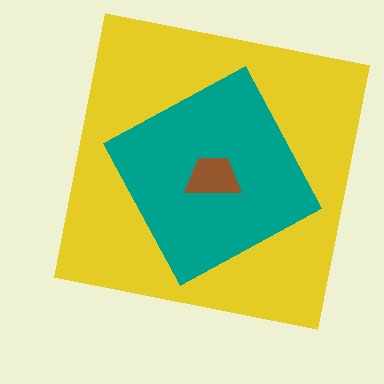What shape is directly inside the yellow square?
The teal diamond.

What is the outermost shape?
The yellow square.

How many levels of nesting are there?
3.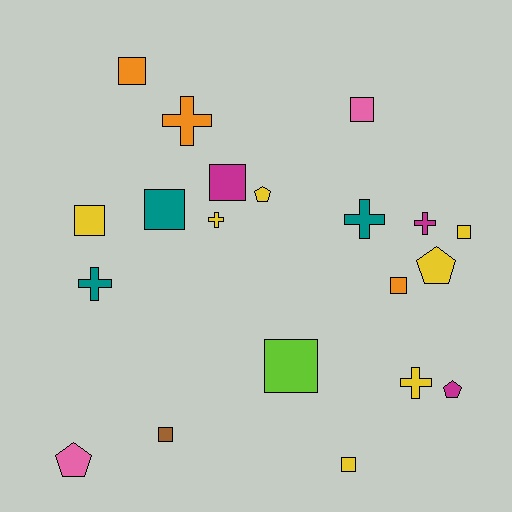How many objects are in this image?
There are 20 objects.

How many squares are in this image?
There are 10 squares.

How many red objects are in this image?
There are no red objects.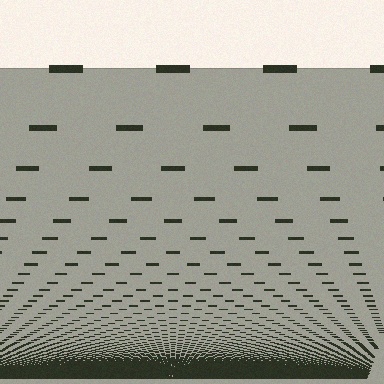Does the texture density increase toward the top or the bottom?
Density increases toward the bottom.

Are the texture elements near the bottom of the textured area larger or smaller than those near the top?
Smaller. The gradient is inverted — elements near the bottom are smaller and denser.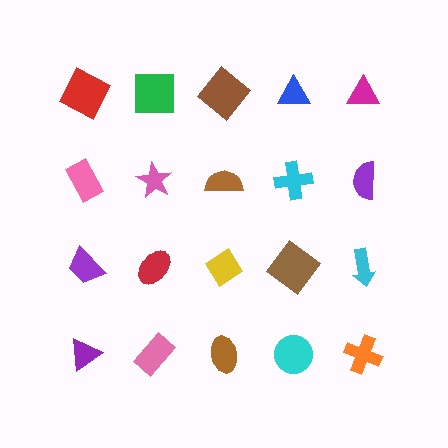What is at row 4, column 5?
An orange cross.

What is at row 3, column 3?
A yellow diamond.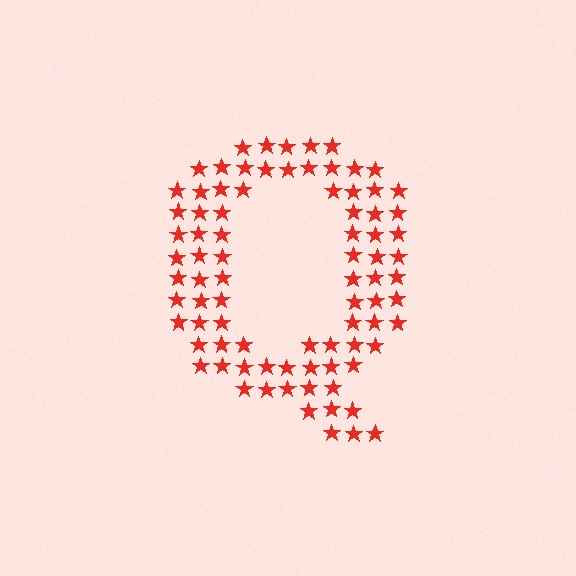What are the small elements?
The small elements are stars.